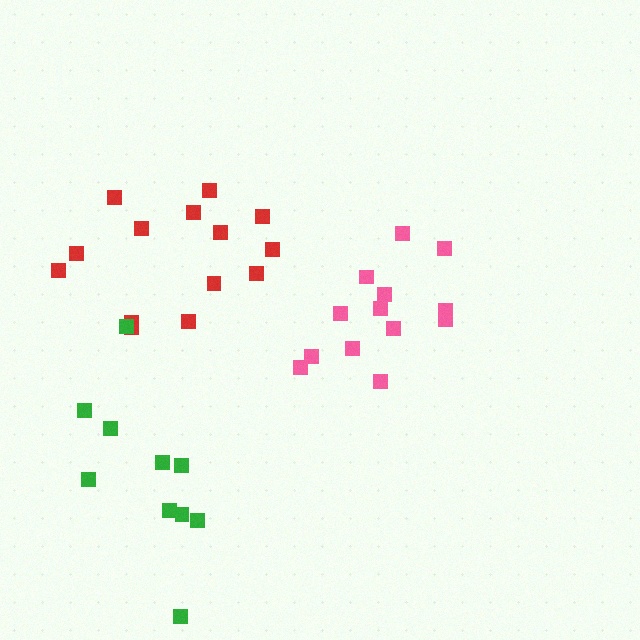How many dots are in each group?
Group 1: 13 dots, Group 2: 14 dots, Group 3: 10 dots (37 total).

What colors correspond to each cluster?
The clusters are colored: pink, red, green.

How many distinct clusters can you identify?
There are 3 distinct clusters.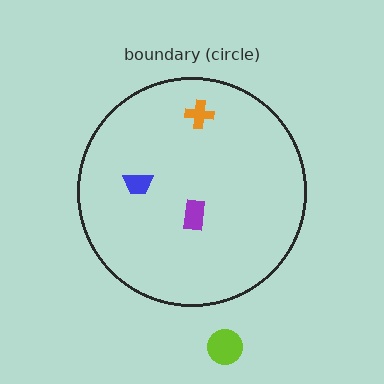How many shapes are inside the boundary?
3 inside, 1 outside.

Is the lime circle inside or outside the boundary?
Outside.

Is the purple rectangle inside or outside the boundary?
Inside.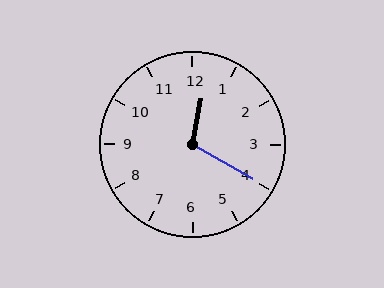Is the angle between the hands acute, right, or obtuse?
It is obtuse.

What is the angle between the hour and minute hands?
Approximately 110 degrees.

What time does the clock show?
12:20.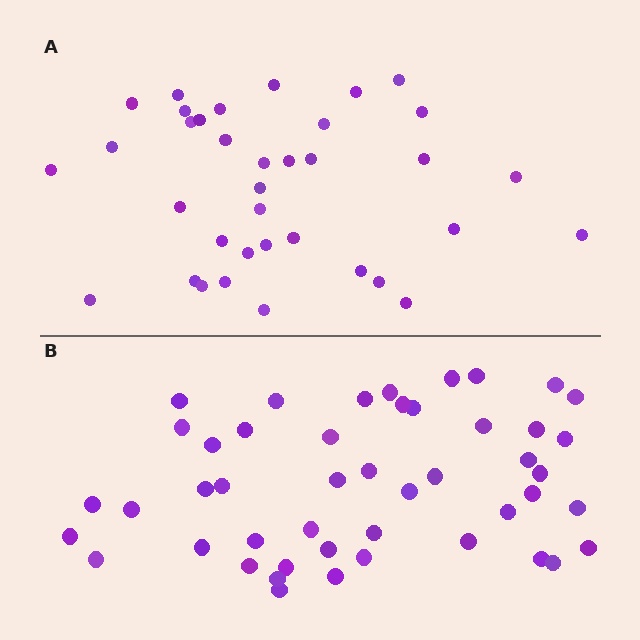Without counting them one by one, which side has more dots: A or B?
Region B (the bottom region) has more dots.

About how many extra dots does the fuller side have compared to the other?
Region B has roughly 12 or so more dots than region A.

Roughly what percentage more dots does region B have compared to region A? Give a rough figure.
About 30% more.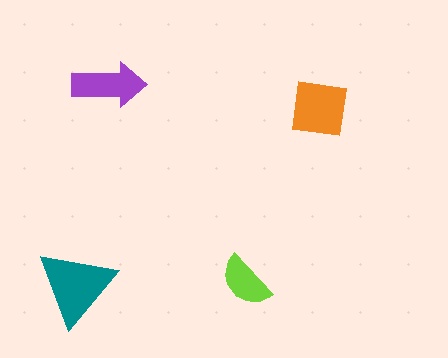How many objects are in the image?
There are 4 objects in the image.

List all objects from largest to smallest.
The teal triangle, the orange square, the purple arrow, the lime semicircle.